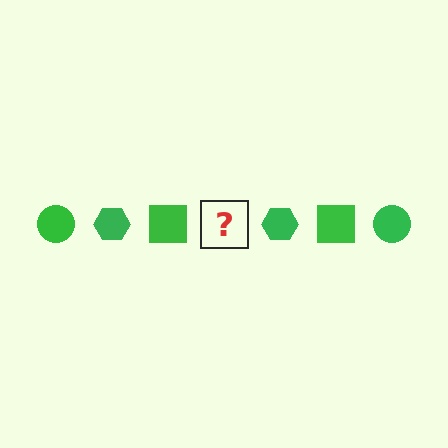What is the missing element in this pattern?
The missing element is a green circle.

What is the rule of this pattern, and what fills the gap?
The rule is that the pattern cycles through circle, hexagon, square shapes in green. The gap should be filled with a green circle.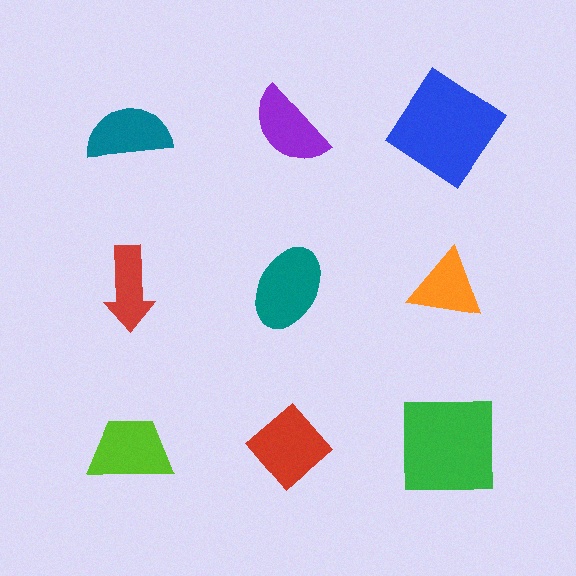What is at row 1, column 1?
A teal semicircle.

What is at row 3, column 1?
A lime trapezoid.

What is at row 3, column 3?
A green square.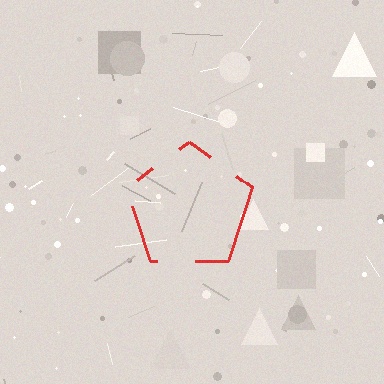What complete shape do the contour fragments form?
The contour fragments form a pentagon.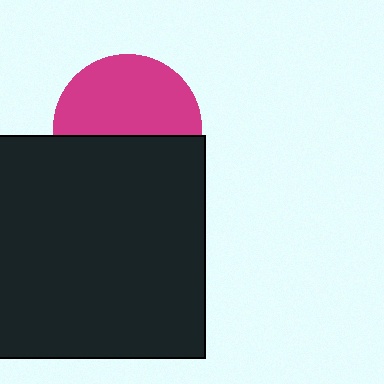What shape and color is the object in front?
The object in front is a black square.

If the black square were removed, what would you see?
You would see the complete magenta circle.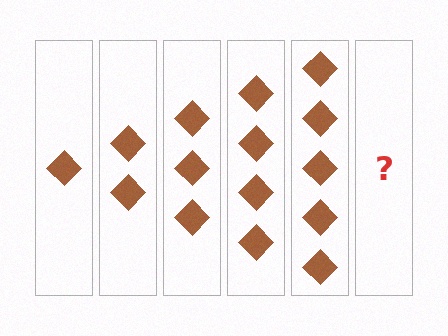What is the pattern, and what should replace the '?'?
The pattern is that each step adds one more diamond. The '?' should be 6 diamonds.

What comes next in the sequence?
The next element should be 6 diamonds.